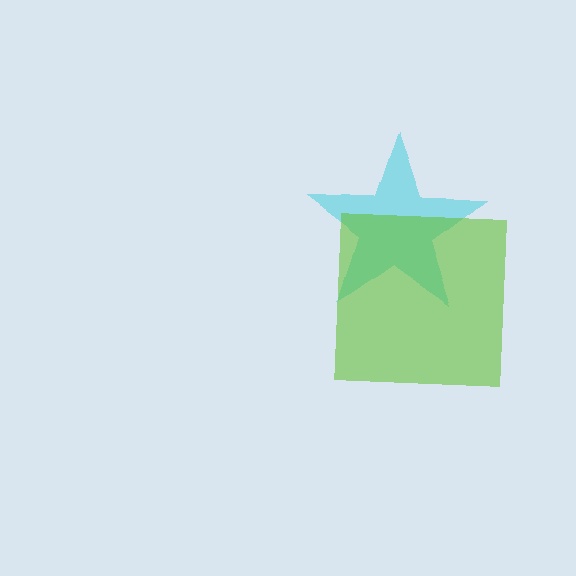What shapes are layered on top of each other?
The layered shapes are: a cyan star, a lime square.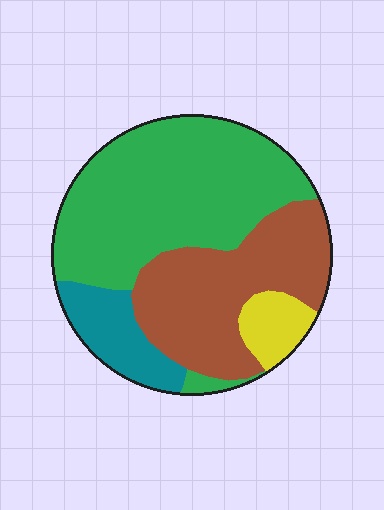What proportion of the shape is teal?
Teal covers around 10% of the shape.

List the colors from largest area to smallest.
From largest to smallest: green, brown, teal, yellow.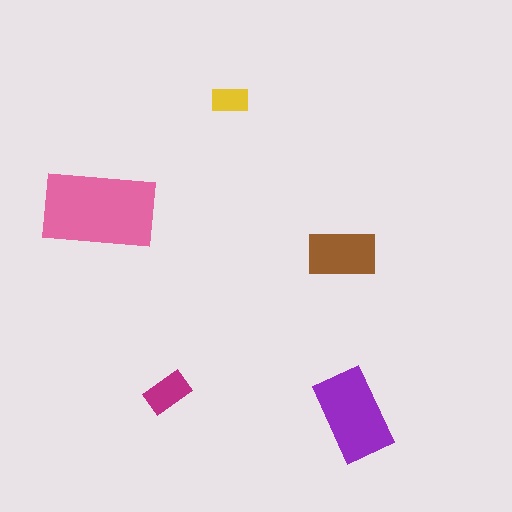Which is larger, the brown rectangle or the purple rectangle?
The purple one.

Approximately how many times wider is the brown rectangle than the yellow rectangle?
About 2 times wider.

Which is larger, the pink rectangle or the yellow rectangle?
The pink one.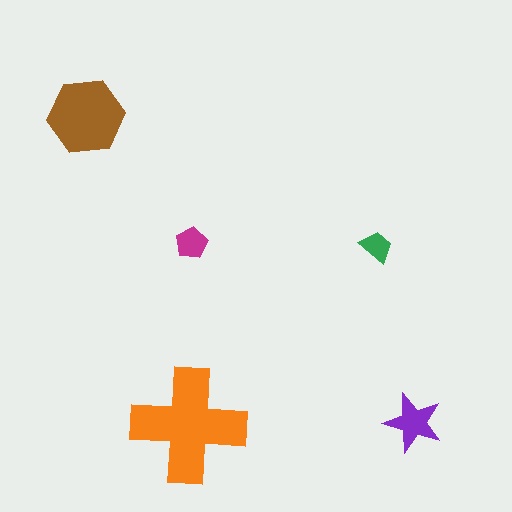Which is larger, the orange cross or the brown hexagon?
The orange cross.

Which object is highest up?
The brown hexagon is topmost.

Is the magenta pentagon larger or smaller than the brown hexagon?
Smaller.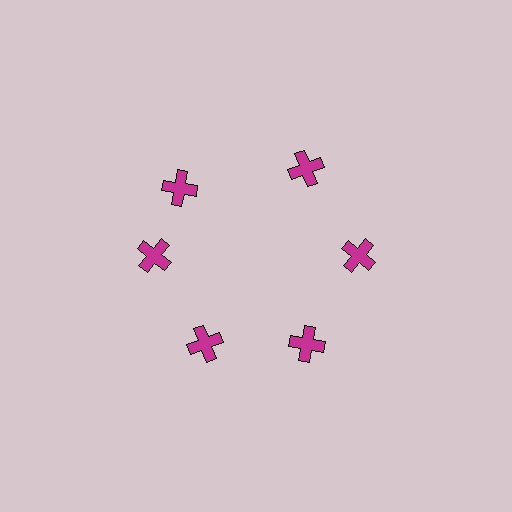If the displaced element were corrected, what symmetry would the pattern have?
It would have 6-fold rotational symmetry — the pattern would map onto itself every 60 degrees.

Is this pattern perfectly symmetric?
No. The 6 magenta crosses are arranged in a ring, but one element near the 11 o'clock position is rotated out of alignment along the ring, breaking the 6-fold rotational symmetry.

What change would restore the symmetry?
The symmetry would be restored by rotating it back into even spacing with its neighbors so that all 6 crosses sit at equal angles and equal distance from the center.